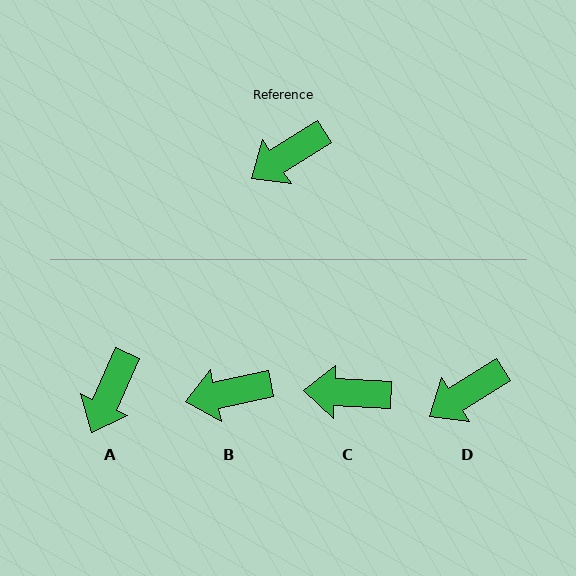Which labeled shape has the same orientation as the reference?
D.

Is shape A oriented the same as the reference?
No, it is off by about 33 degrees.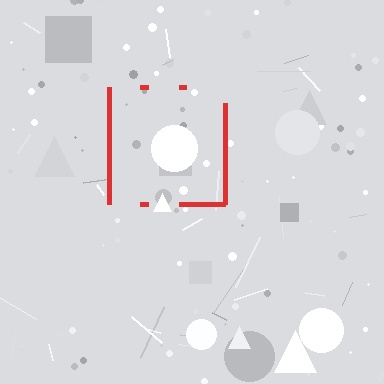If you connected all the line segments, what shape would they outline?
They would outline a square.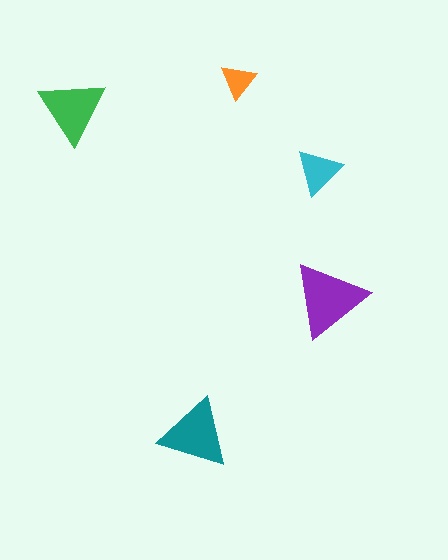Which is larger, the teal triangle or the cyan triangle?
The teal one.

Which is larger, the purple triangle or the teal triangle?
The purple one.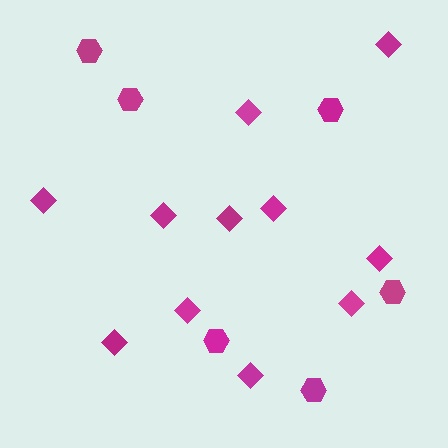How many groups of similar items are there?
There are 2 groups: one group of diamonds (11) and one group of hexagons (6).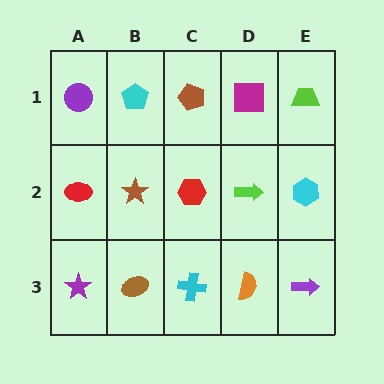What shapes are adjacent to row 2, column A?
A purple circle (row 1, column A), a purple star (row 3, column A), a brown star (row 2, column B).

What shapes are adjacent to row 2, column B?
A cyan pentagon (row 1, column B), a brown ellipse (row 3, column B), a red ellipse (row 2, column A), a red hexagon (row 2, column C).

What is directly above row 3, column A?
A red ellipse.